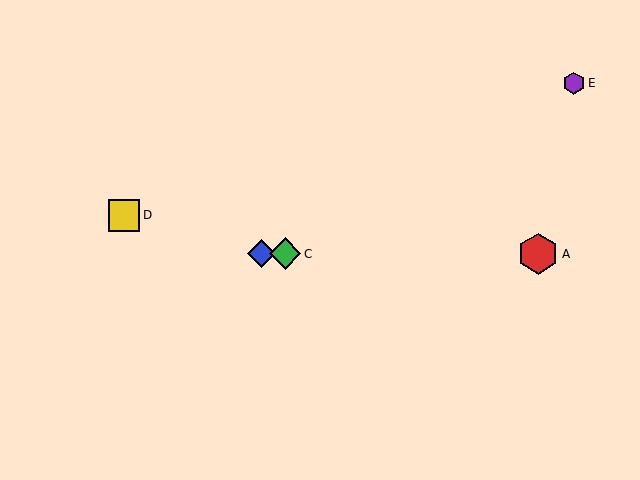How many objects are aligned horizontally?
3 objects (A, B, C) are aligned horizontally.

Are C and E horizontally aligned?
No, C is at y≈254 and E is at y≈83.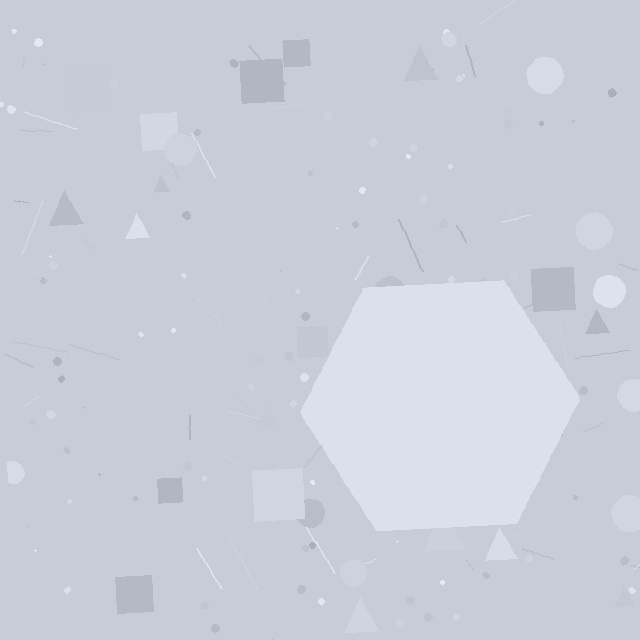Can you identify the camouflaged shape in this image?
The camouflaged shape is a hexagon.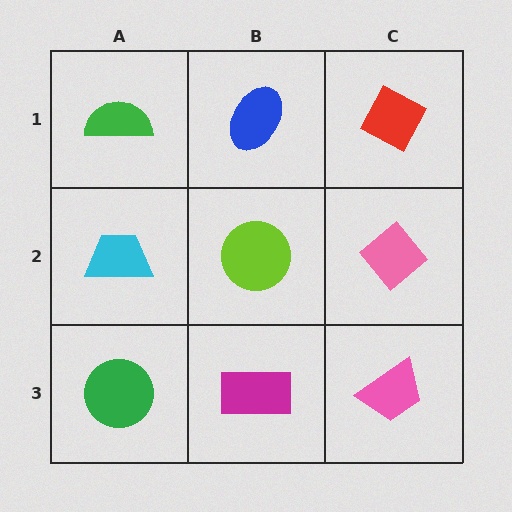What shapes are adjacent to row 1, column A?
A cyan trapezoid (row 2, column A), a blue ellipse (row 1, column B).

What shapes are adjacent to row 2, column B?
A blue ellipse (row 1, column B), a magenta rectangle (row 3, column B), a cyan trapezoid (row 2, column A), a pink diamond (row 2, column C).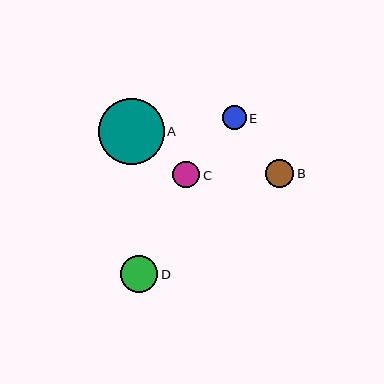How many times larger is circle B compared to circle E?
Circle B is approximately 1.2 times the size of circle E.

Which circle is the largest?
Circle A is the largest with a size of approximately 65 pixels.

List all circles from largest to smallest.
From largest to smallest: A, D, B, C, E.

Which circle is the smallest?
Circle E is the smallest with a size of approximately 24 pixels.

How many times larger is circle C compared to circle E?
Circle C is approximately 1.1 times the size of circle E.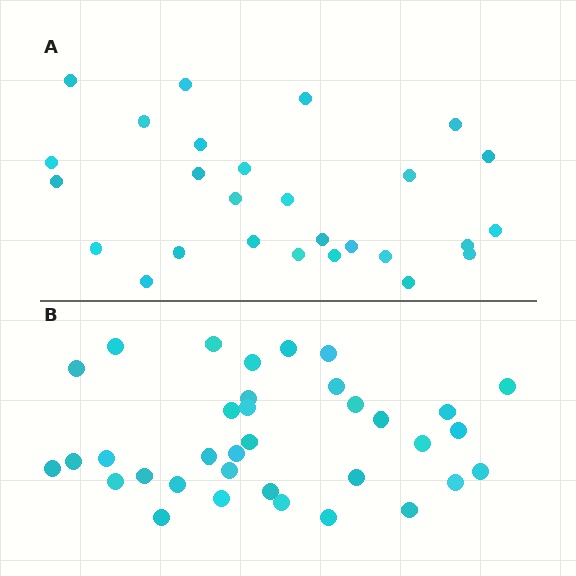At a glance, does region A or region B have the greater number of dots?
Region B (the bottom region) has more dots.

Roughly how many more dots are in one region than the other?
Region B has roughly 8 or so more dots than region A.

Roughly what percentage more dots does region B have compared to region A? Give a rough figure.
About 30% more.